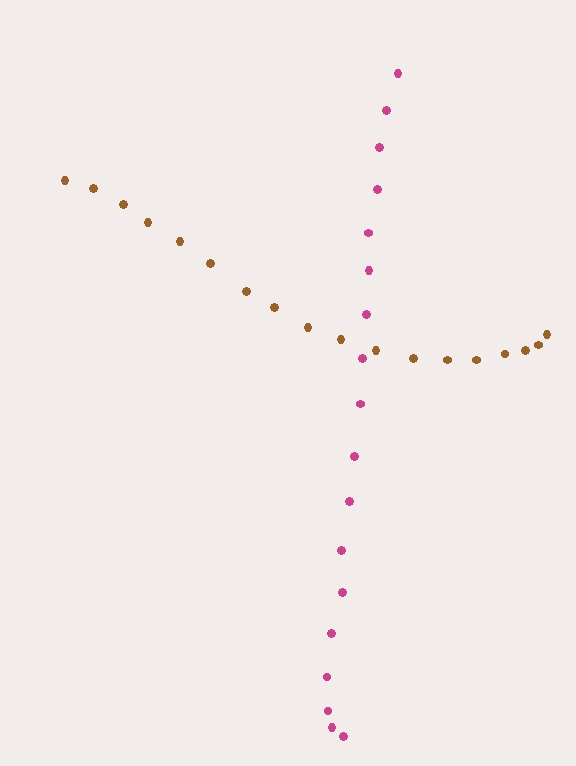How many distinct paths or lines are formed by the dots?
There are 2 distinct paths.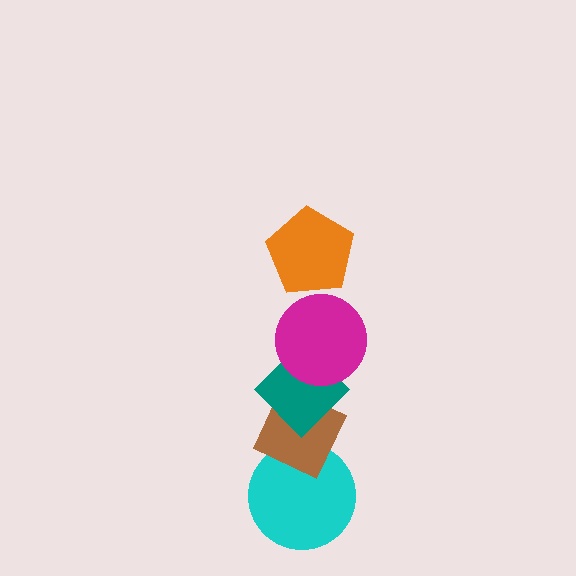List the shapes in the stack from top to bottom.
From top to bottom: the orange pentagon, the magenta circle, the teal diamond, the brown diamond, the cyan circle.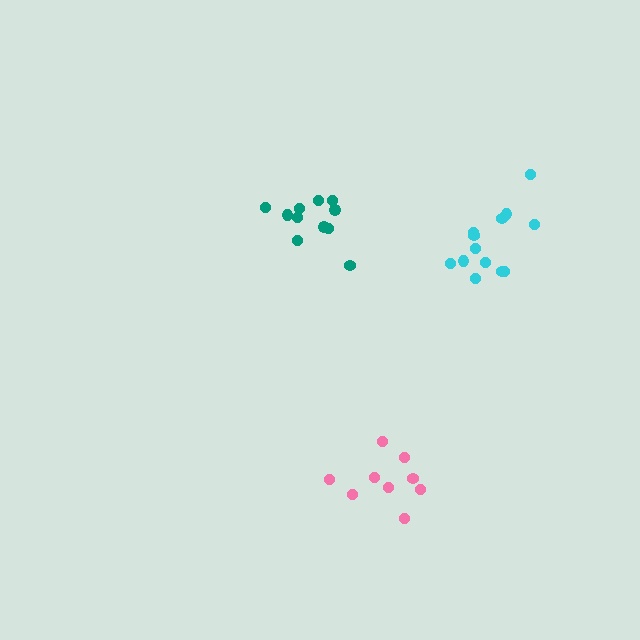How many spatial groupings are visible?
There are 3 spatial groupings.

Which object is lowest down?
The pink cluster is bottommost.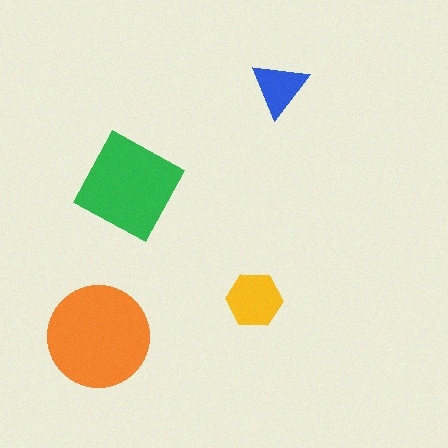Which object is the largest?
The orange circle.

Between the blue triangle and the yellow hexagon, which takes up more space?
The yellow hexagon.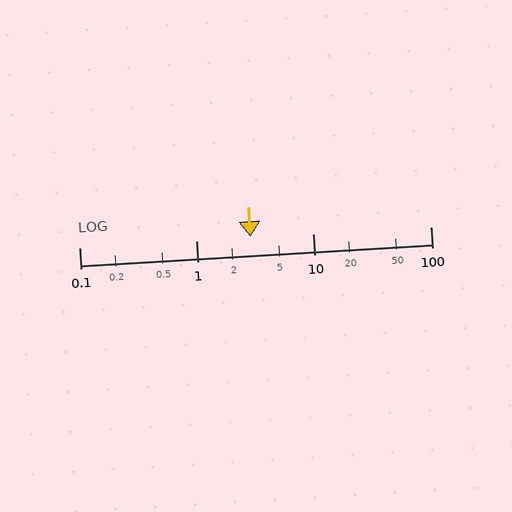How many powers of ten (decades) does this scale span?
The scale spans 3 decades, from 0.1 to 100.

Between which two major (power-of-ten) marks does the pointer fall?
The pointer is between 1 and 10.